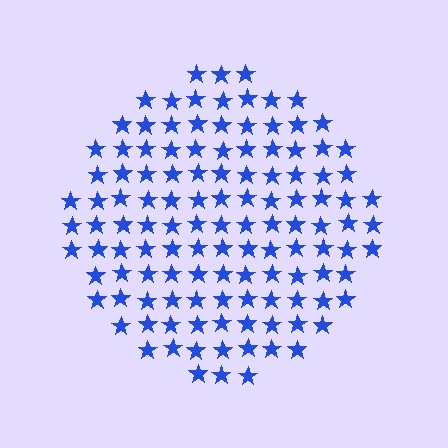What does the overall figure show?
The overall figure shows a circle.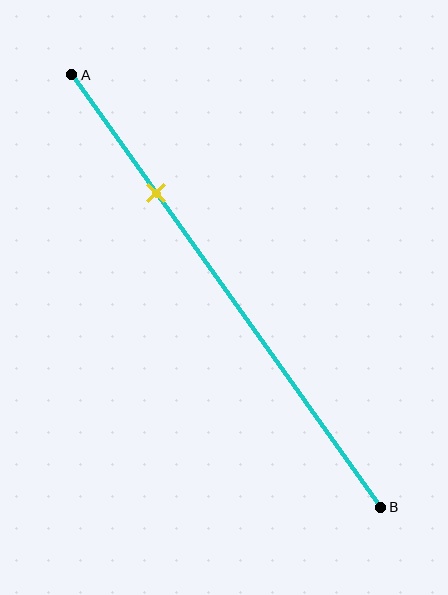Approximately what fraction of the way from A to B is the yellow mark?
The yellow mark is approximately 25% of the way from A to B.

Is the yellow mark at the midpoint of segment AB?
No, the mark is at about 25% from A, not at the 50% midpoint.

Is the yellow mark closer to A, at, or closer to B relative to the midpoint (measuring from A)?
The yellow mark is closer to point A than the midpoint of segment AB.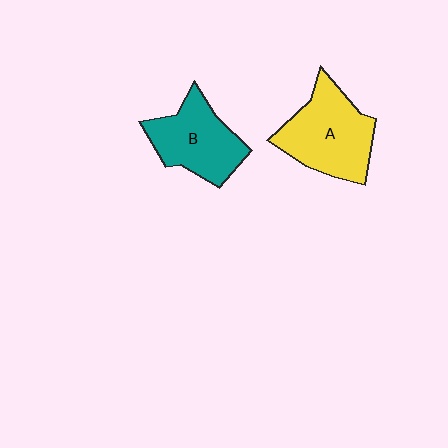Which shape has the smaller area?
Shape B (teal).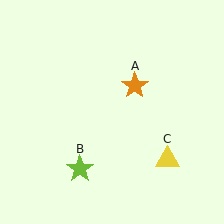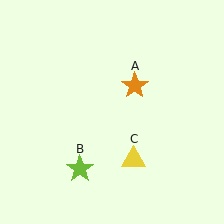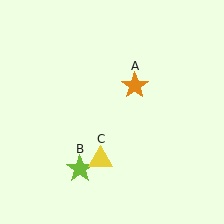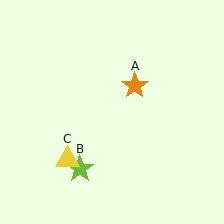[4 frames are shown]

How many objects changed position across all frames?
1 object changed position: yellow triangle (object C).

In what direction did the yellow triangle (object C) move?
The yellow triangle (object C) moved left.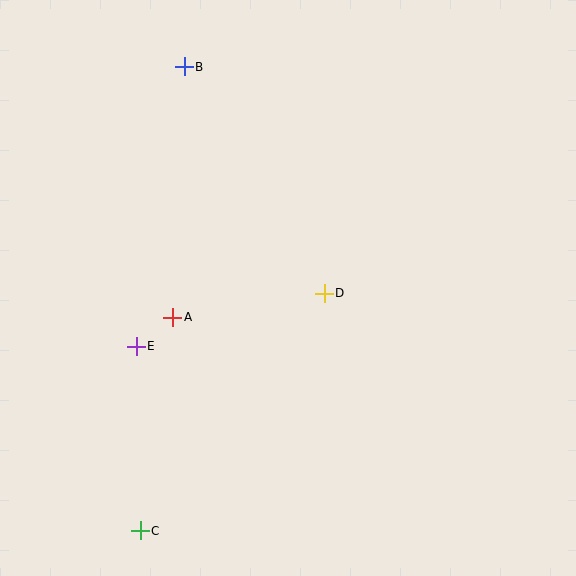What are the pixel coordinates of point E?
Point E is at (136, 346).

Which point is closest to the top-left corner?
Point B is closest to the top-left corner.